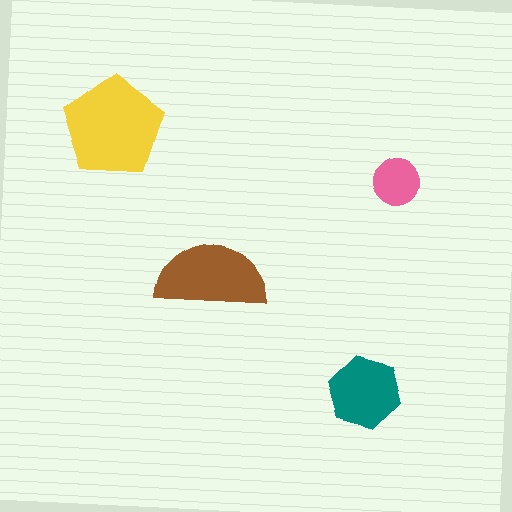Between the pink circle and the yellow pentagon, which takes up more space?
The yellow pentagon.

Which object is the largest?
The yellow pentagon.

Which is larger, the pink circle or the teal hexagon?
The teal hexagon.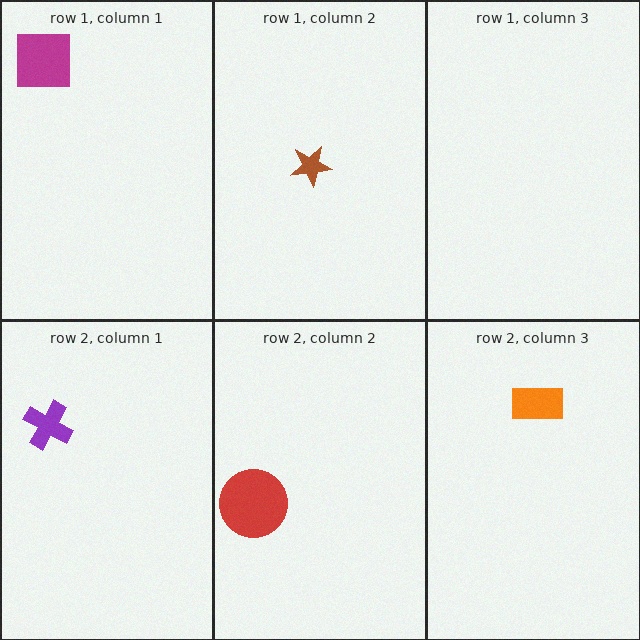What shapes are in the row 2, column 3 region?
The orange rectangle.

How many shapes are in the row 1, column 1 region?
1.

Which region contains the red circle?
The row 2, column 2 region.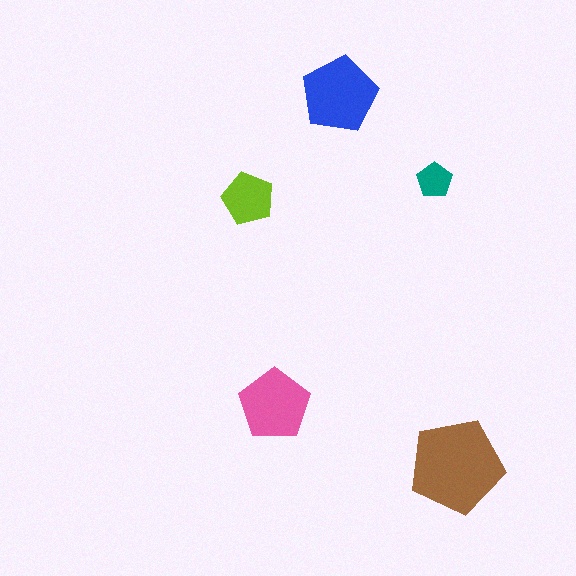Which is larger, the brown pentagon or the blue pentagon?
The brown one.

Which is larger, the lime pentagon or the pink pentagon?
The pink one.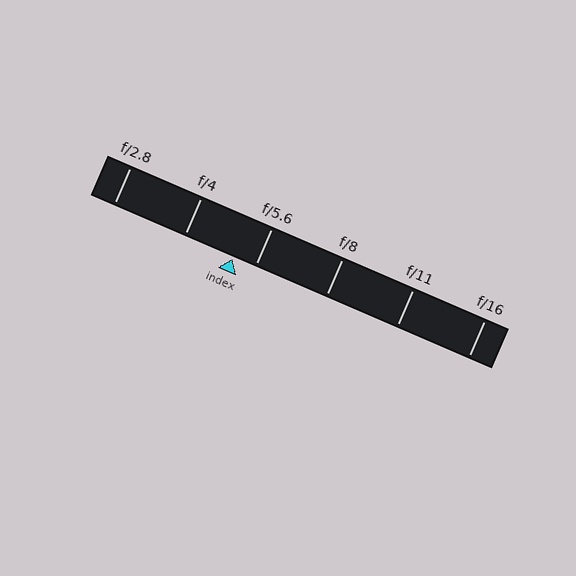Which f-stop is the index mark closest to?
The index mark is closest to f/5.6.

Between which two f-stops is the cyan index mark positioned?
The index mark is between f/4 and f/5.6.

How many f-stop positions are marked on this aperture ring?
There are 6 f-stop positions marked.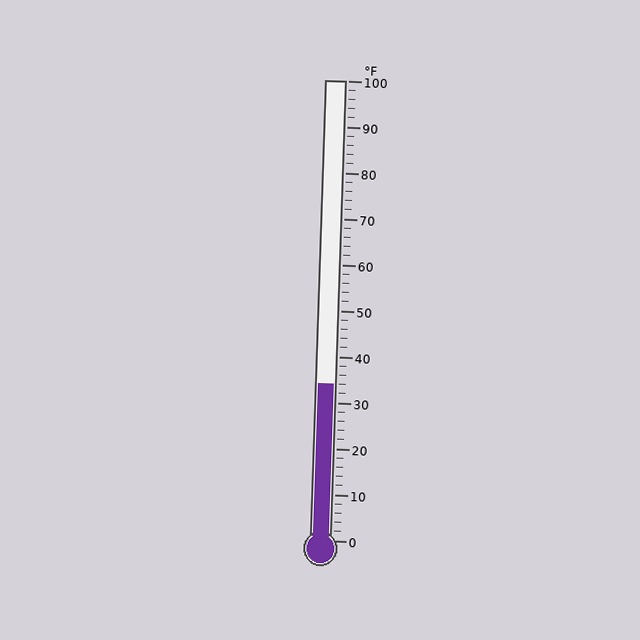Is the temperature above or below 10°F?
The temperature is above 10°F.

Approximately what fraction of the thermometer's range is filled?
The thermometer is filled to approximately 35% of its range.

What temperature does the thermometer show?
The thermometer shows approximately 34°F.